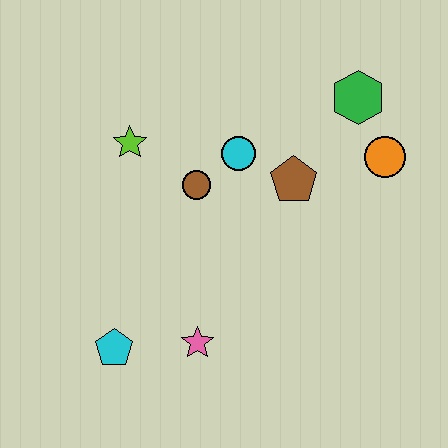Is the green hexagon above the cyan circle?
Yes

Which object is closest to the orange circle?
The green hexagon is closest to the orange circle.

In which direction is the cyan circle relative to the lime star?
The cyan circle is to the right of the lime star.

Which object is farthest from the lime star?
The orange circle is farthest from the lime star.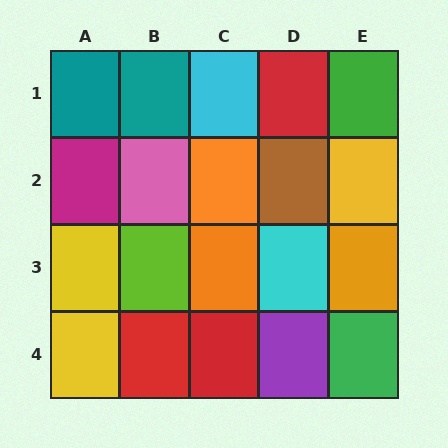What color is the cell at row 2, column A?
Magenta.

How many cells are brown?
1 cell is brown.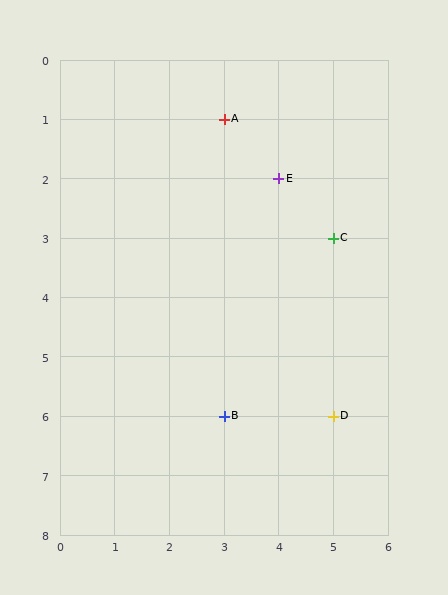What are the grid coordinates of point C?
Point C is at grid coordinates (5, 3).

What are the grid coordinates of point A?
Point A is at grid coordinates (3, 1).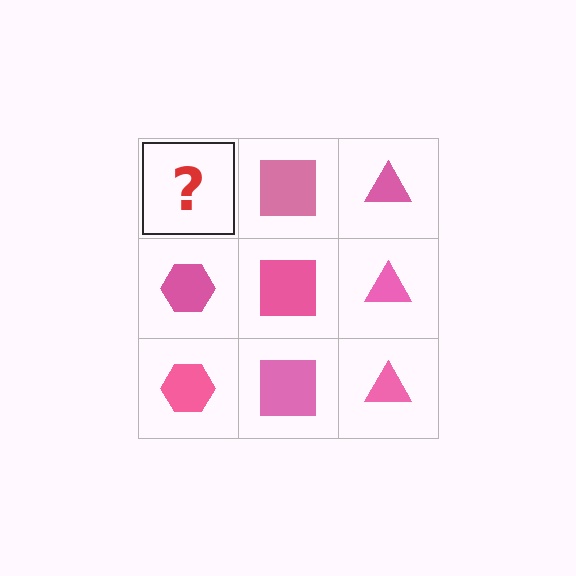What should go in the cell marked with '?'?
The missing cell should contain a pink hexagon.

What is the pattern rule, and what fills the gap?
The rule is that each column has a consistent shape. The gap should be filled with a pink hexagon.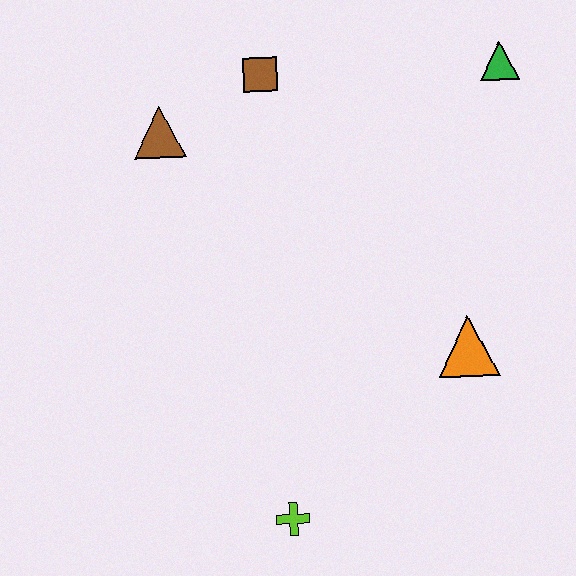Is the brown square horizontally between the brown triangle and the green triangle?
Yes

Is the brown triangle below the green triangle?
Yes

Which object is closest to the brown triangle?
The brown square is closest to the brown triangle.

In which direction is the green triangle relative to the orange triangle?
The green triangle is above the orange triangle.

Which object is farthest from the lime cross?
The green triangle is farthest from the lime cross.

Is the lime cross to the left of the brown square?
No